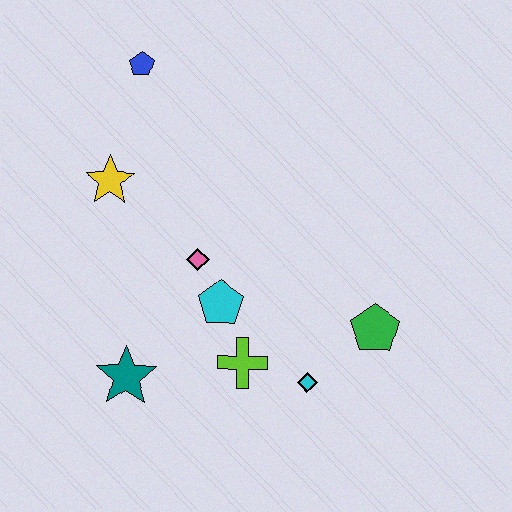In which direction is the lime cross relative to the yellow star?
The lime cross is below the yellow star.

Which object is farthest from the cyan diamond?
The blue pentagon is farthest from the cyan diamond.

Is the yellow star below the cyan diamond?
No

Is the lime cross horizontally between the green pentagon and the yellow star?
Yes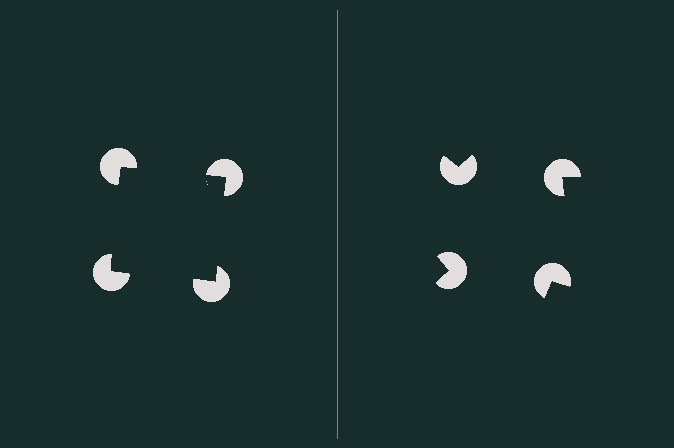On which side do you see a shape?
An illusory square appears on the left side. On the right side the wedge cuts are rotated, so no coherent shape forms.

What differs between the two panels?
The pac-man discs are positioned identically on both sides; only the wedge orientations differ. On the left they align to a square; on the right they are misaligned.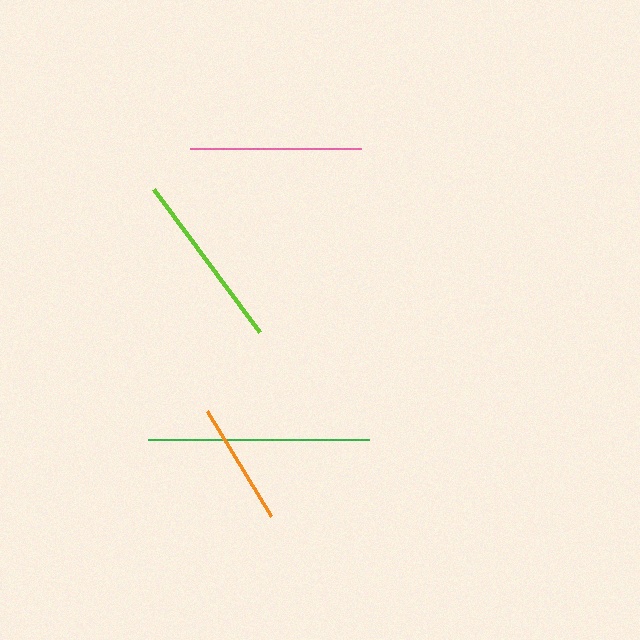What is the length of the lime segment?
The lime segment is approximately 178 pixels long.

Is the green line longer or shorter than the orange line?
The green line is longer than the orange line.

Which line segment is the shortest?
The orange line is the shortest at approximately 123 pixels.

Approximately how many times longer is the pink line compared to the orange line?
The pink line is approximately 1.4 times the length of the orange line.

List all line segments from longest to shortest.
From longest to shortest: green, lime, pink, orange.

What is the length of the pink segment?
The pink segment is approximately 171 pixels long.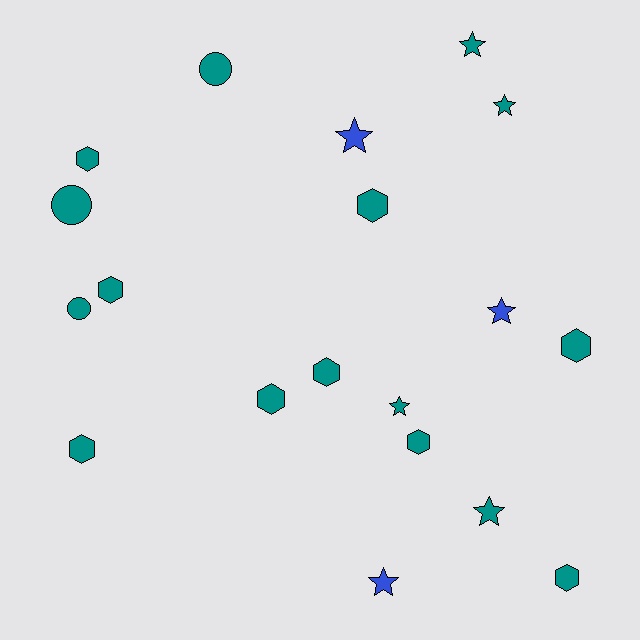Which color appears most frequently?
Teal, with 16 objects.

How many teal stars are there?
There are 4 teal stars.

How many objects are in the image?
There are 19 objects.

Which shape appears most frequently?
Hexagon, with 9 objects.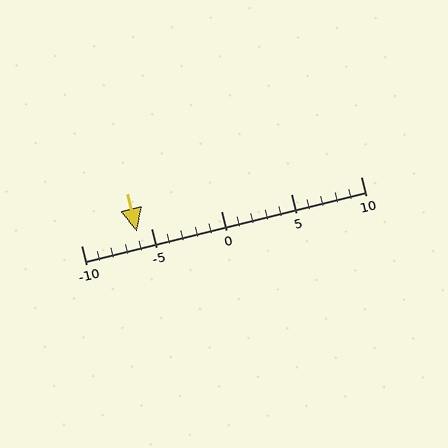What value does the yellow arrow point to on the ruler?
The yellow arrow points to approximately -6.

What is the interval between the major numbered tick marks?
The major tick marks are spaced 5 units apart.